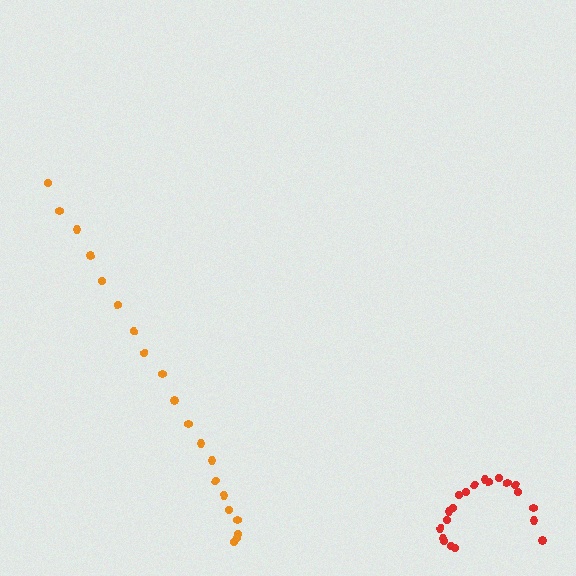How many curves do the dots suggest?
There are 2 distinct paths.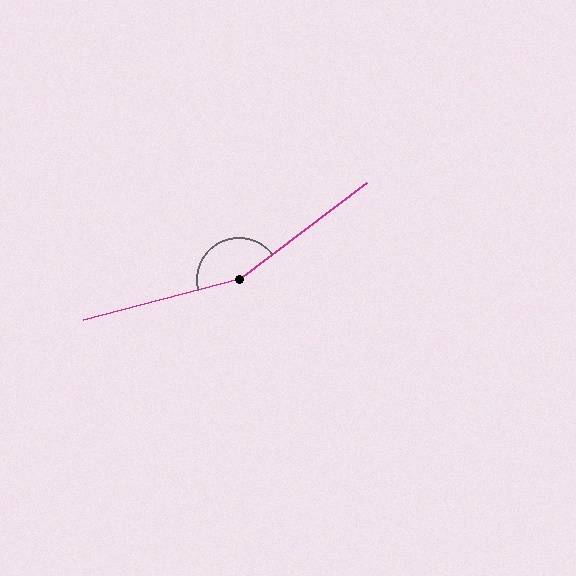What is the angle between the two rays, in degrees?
Approximately 157 degrees.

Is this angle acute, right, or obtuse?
It is obtuse.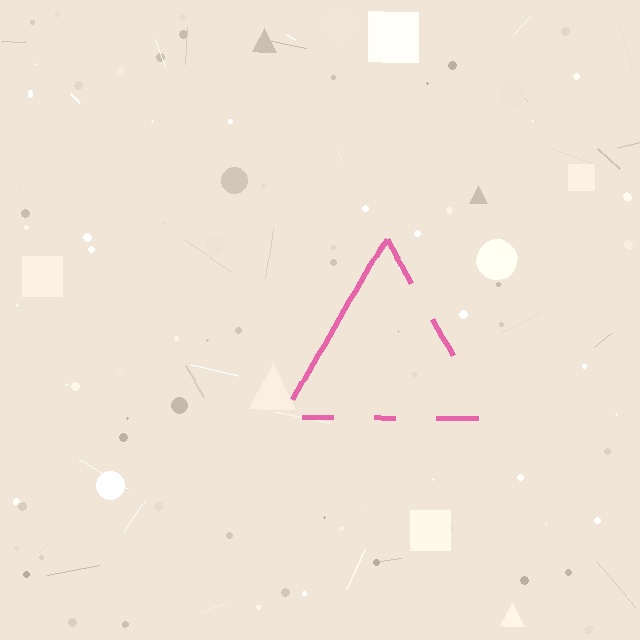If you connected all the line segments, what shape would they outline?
They would outline a triangle.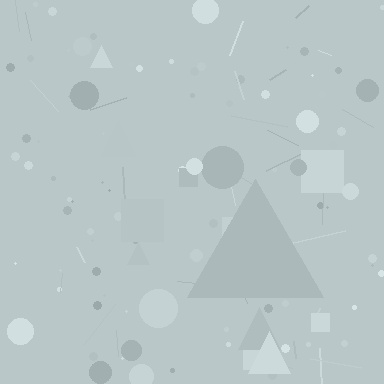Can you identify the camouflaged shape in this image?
The camouflaged shape is a triangle.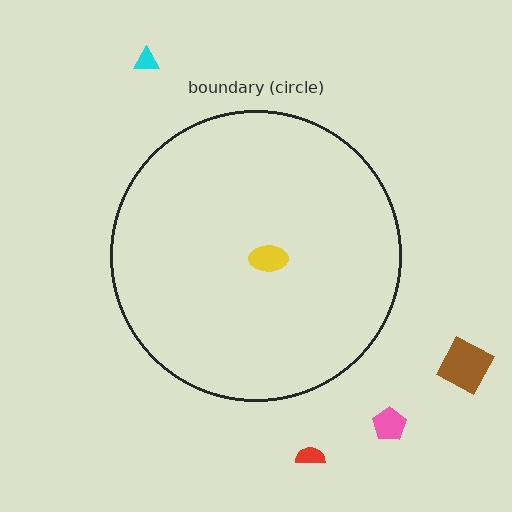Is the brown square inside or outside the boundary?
Outside.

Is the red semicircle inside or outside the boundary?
Outside.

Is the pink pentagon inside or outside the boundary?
Outside.